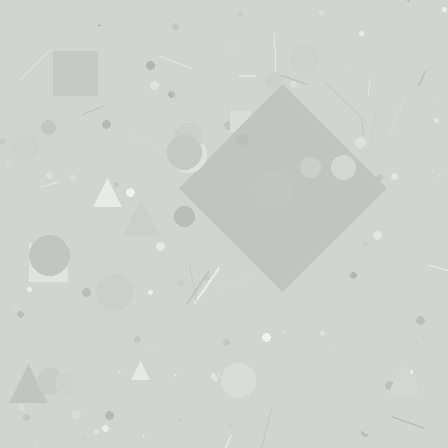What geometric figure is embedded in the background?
A diamond is embedded in the background.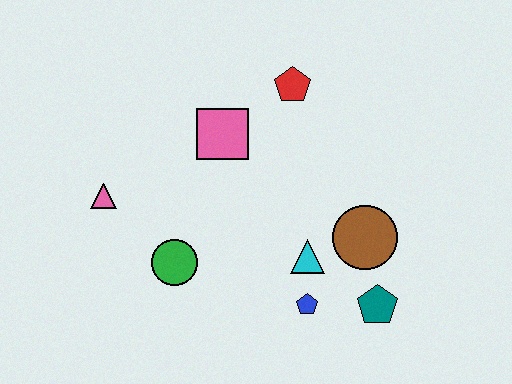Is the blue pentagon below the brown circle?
Yes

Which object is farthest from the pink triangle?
The teal pentagon is farthest from the pink triangle.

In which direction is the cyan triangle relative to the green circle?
The cyan triangle is to the right of the green circle.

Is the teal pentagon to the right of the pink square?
Yes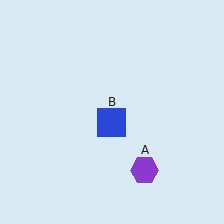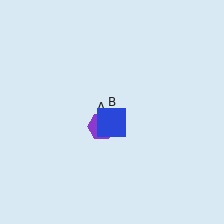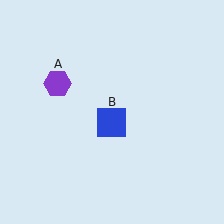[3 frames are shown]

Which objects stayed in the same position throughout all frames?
Blue square (object B) remained stationary.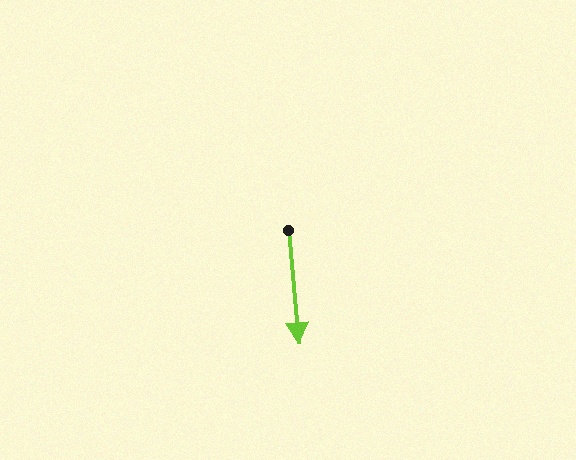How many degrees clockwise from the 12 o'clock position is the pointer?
Approximately 175 degrees.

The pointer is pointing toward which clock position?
Roughly 6 o'clock.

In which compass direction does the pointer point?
South.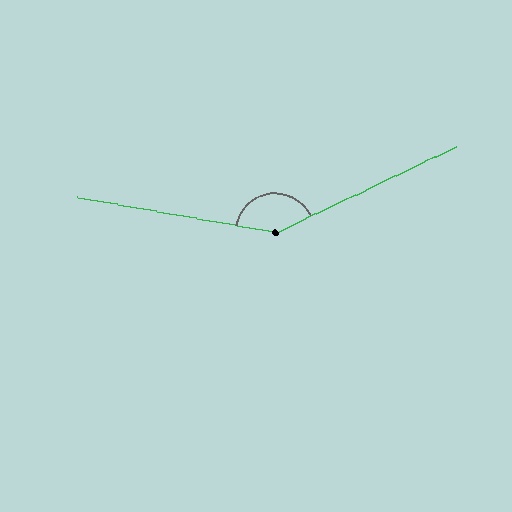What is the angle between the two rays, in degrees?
Approximately 144 degrees.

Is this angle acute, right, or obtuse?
It is obtuse.